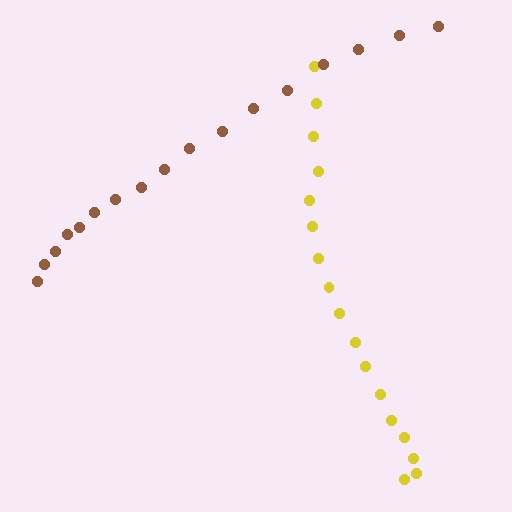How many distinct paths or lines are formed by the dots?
There are 2 distinct paths.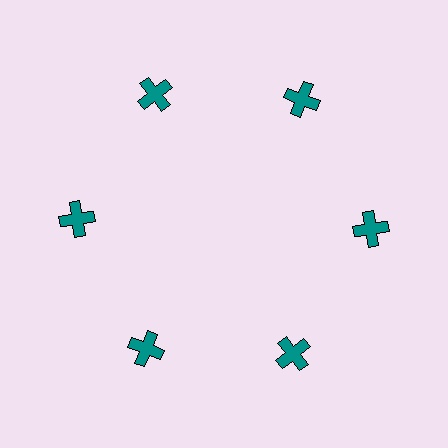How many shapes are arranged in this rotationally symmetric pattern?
There are 6 shapes, arranged in 6 groups of 1.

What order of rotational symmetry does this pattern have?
This pattern has 6-fold rotational symmetry.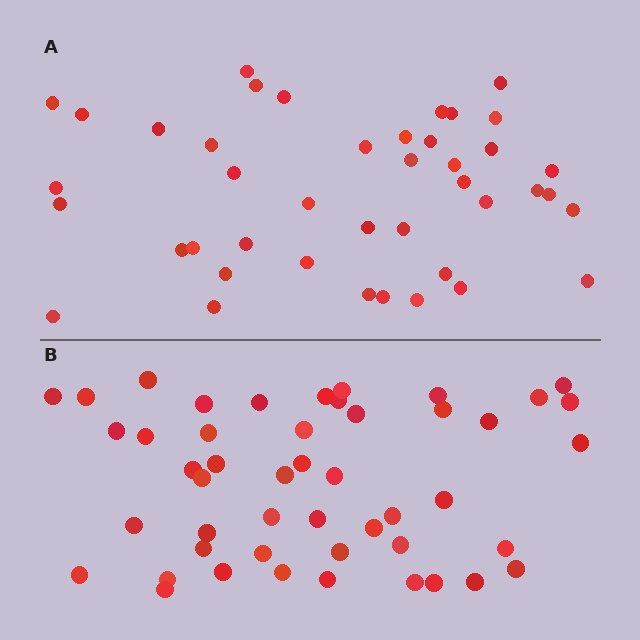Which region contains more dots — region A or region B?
Region B (the bottom region) has more dots.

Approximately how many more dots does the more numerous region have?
Region B has about 6 more dots than region A.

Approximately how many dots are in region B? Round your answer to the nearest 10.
About 50 dots. (The exact count is 48, which rounds to 50.)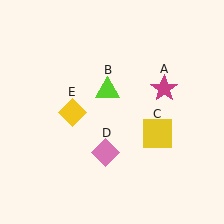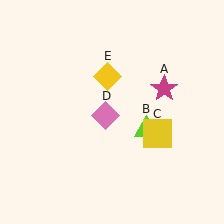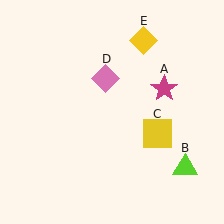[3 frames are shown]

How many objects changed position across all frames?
3 objects changed position: lime triangle (object B), pink diamond (object D), yellow diamond (object E).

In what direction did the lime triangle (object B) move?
The lime triangle (object B) moved down and to the right.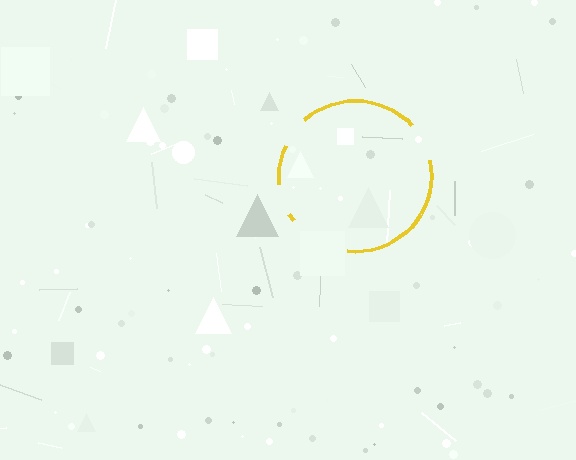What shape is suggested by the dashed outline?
The dashed outline suggests a circle.